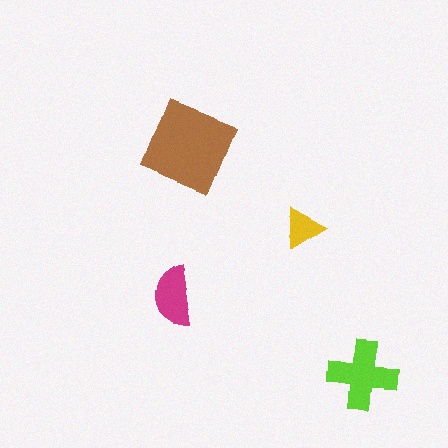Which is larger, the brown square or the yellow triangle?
The brown square.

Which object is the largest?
The brown square.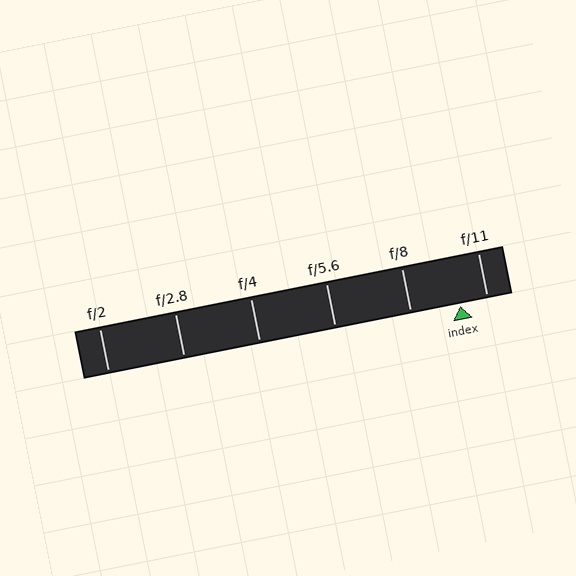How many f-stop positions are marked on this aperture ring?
There are 6 f-stop positions marked.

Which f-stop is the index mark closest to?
The index mark is closest to f/11.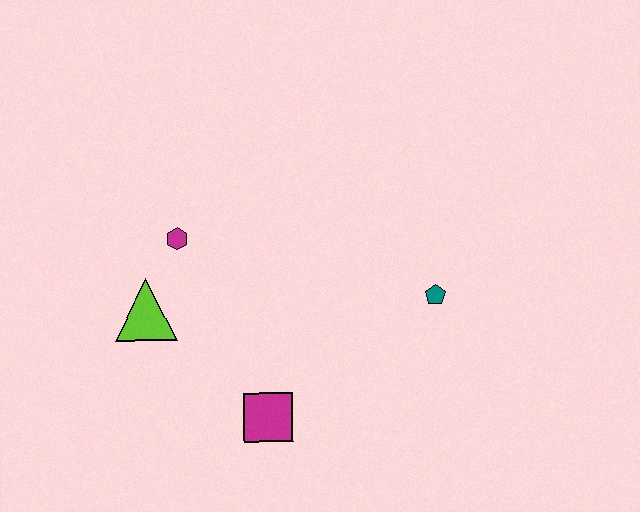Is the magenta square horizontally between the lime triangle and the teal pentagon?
Yes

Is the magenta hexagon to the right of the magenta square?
No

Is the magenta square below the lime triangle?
Yes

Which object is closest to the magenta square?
The lime triangle is closest to the magenta square.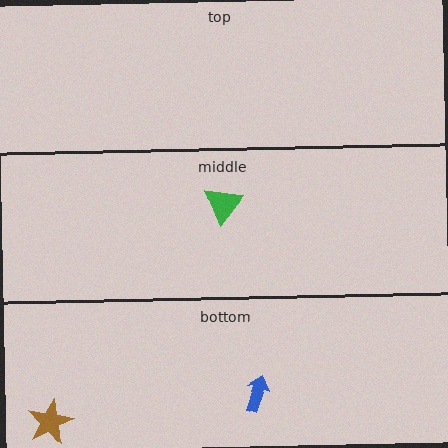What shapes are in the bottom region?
The blue arrow, the brown star.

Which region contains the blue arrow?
The bottom region.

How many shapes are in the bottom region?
2.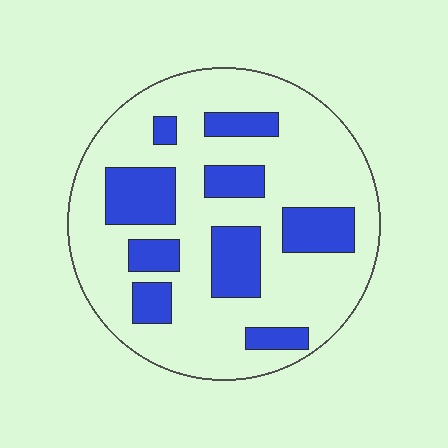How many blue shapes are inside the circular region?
9.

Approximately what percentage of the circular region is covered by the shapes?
Approximately 25%.